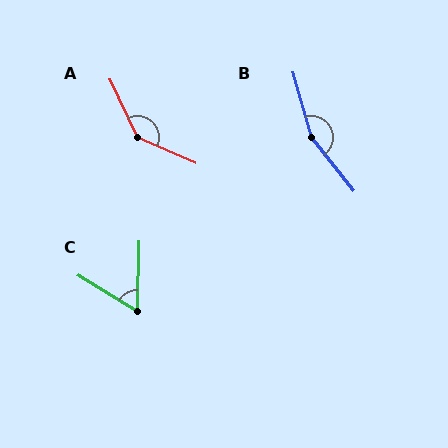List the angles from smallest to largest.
C (60°), A (139°), B (158°).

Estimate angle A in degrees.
Approximately 139 degrees.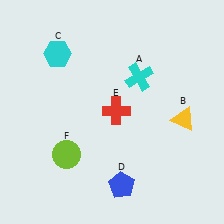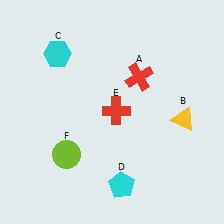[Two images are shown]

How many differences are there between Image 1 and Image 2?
There are 2 differences between the two images.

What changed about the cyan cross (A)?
In Image 1, A is cyan. In Image 2, it changed to red.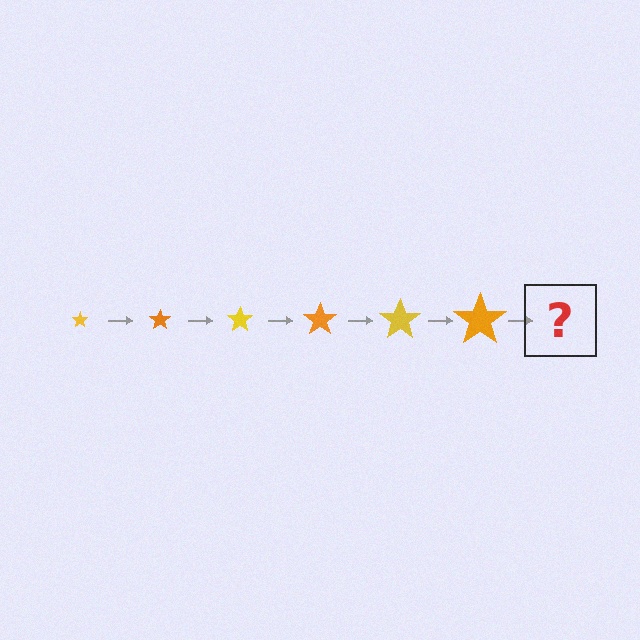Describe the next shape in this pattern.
It should be a yellow star, larger than the previous one.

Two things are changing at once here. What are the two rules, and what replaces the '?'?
The two rules are that the star grows larger each step and the color cycles through yellow and orange. The '?' should be a yellow star, larger than the previous one.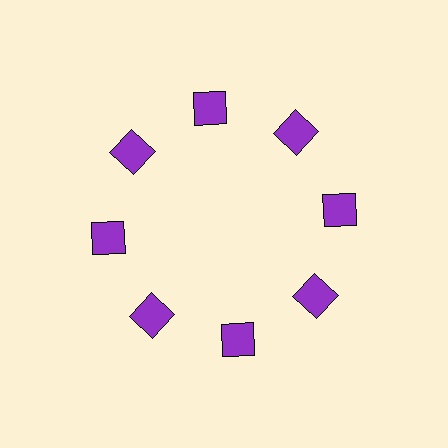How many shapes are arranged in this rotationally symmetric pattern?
There are 8 shapes, arranged in 8 groups of 1.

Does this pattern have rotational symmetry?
Yes, this pattern has 8-fold rotational symmetry. It looks the same after rotating 45 degrees around the center.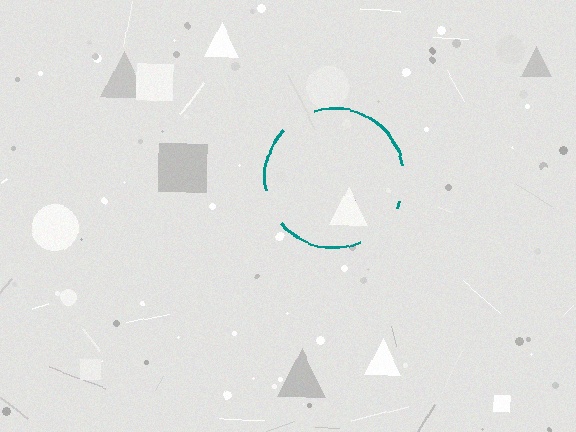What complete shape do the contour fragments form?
The contour fragments form a circle.